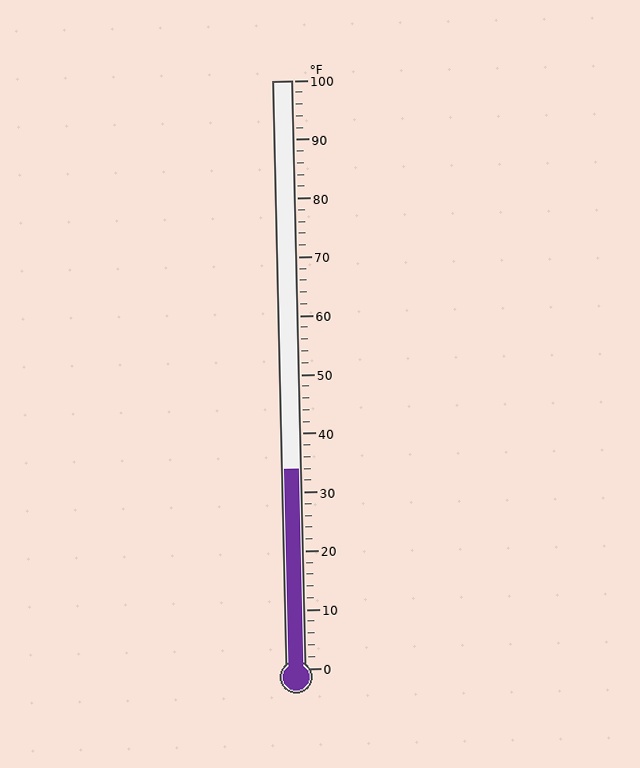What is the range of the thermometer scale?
The thermometer scale ranges from 0°F to 100°F.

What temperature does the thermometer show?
The thermometer shows approximately 34°F.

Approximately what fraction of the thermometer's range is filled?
The thermometer is filled to approximately 35% of its range.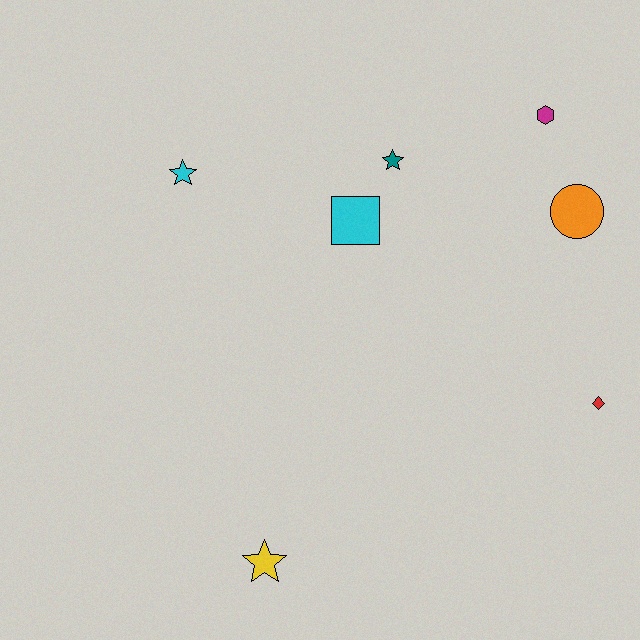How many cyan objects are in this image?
There are 2 cyan objects.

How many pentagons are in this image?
There are no pentagons.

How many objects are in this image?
There are 7 objects.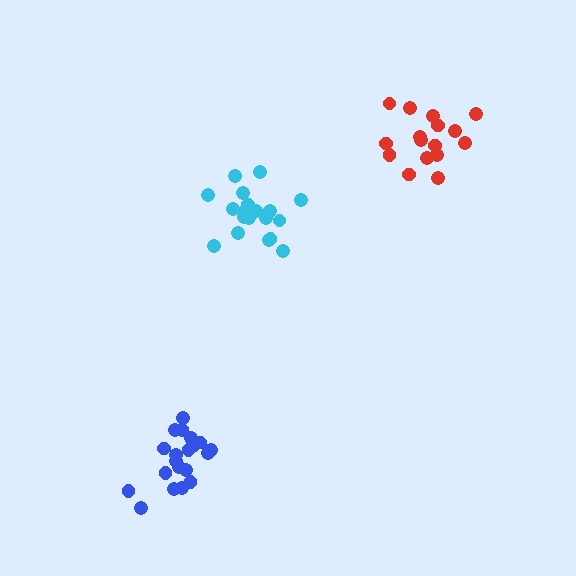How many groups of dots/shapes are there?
There are 3 groups.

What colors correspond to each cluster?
The clusters are colored: blue, cyan, red.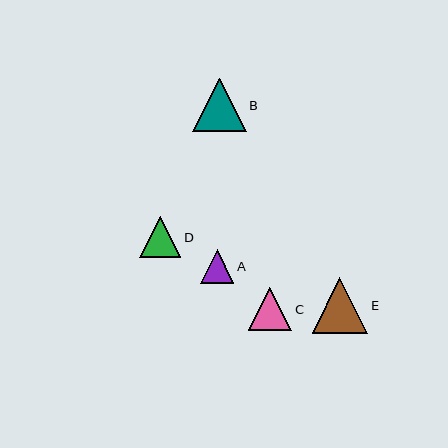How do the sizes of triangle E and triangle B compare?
Triangle E and triangle B are approximately the same size.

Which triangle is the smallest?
Triangle A is the smallest with a size of approximately 33 pixels.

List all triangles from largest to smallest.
From largest to smallest: E, B, C, D, A.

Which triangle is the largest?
Triangle E is the largest with a size of approximately 56 pixels.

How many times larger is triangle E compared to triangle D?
Triangle E is approximately 1.4 times the size of triangle D.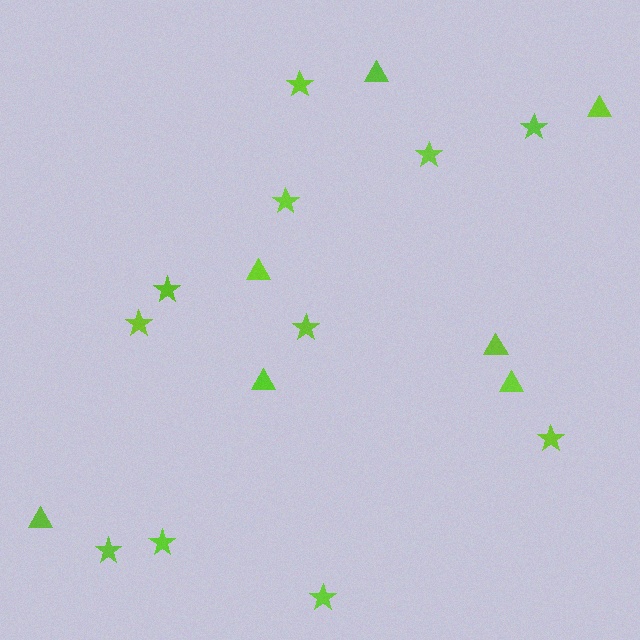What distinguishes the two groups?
There are 2 groups: one group of stars (11) and one group of triangles (7).